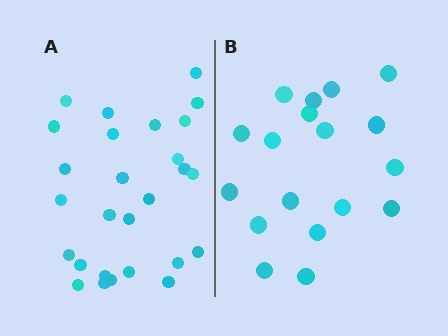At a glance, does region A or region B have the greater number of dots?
Region A (the left region) has more dots.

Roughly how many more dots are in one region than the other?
Region A has roughly 8 or so more dots than region B.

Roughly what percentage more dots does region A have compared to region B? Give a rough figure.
About 50% more.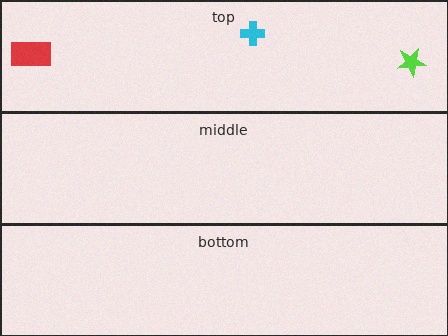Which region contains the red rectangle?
The top region.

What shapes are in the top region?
The lime star, the cyan cross, the red rectangle.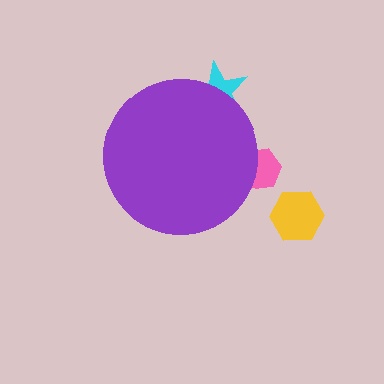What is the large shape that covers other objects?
A purple circle.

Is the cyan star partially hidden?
Yes, the cyan star is partially hidden behind the purple circle.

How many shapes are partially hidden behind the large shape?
2 shapes are partially hidden.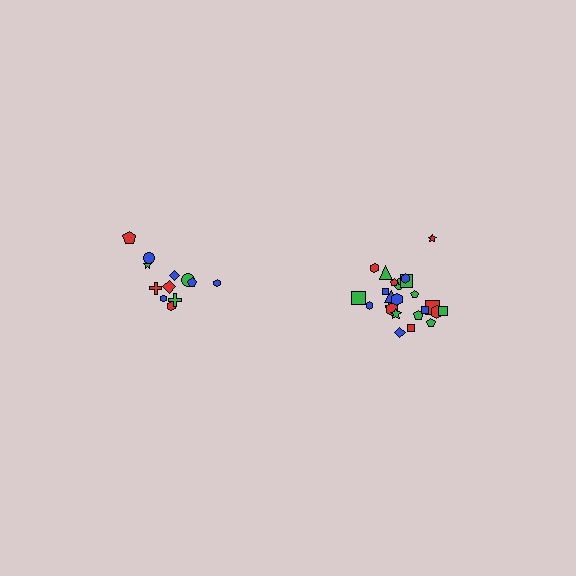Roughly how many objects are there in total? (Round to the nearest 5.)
Roughly 35 objects in total.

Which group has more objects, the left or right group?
The right group.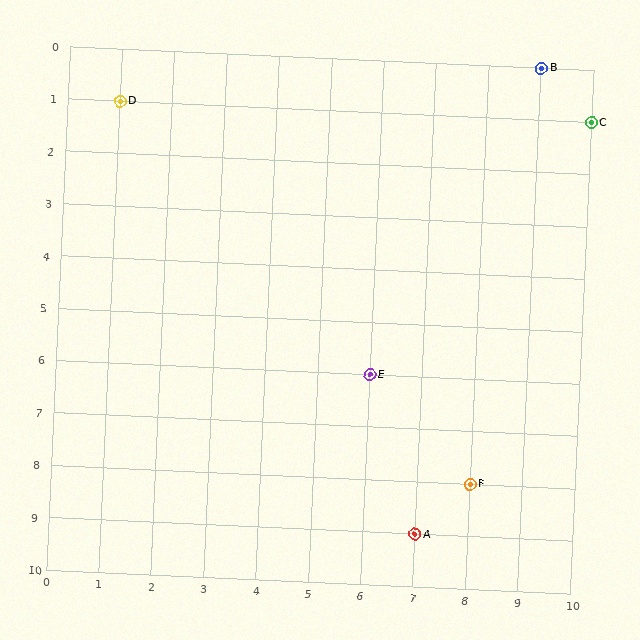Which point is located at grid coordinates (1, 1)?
Point D is at (1, 1).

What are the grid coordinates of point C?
Point C is at grid coordinates (10, 1).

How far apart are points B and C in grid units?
Points B and C are 1 column and 1 row apart (about 1.4 grid units diagonally).